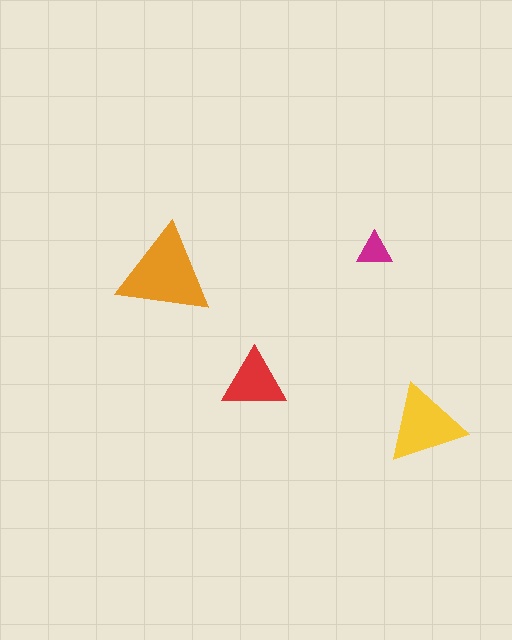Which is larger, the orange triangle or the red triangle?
The orange one.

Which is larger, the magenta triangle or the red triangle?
The red one.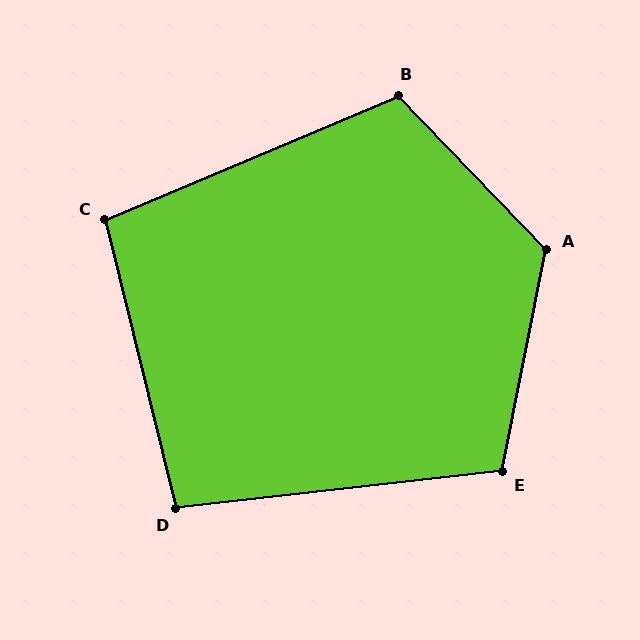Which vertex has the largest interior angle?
A, at approximately 125 degrees.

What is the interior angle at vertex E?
Approximately 108 degrees (obtuse).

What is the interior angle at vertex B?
Approximately 111 degrees (obtuse).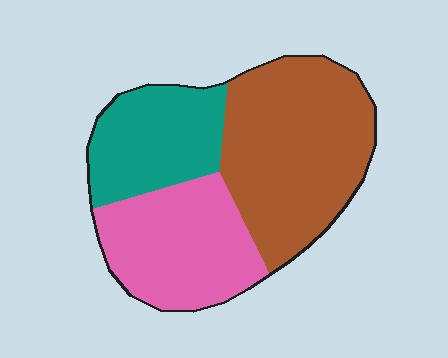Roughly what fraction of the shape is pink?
Pink covers roughly 30% of the shape.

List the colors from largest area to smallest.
From largest to smallest: brown, pink, teal.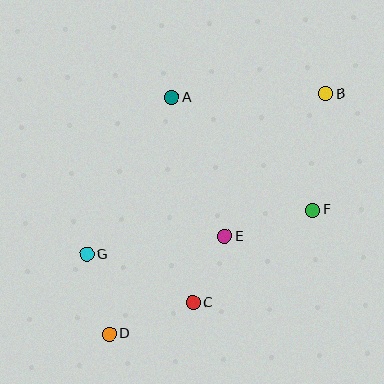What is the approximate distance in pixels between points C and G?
The distance between C and G is approximately 117 pixels.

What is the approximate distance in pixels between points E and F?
The distance between E and F is approximately 92 pixels.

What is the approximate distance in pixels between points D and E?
The distance between D and E is approximately 151 pixels.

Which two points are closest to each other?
Points C and E are closest to each other.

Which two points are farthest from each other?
Points B and D are farthest from each other.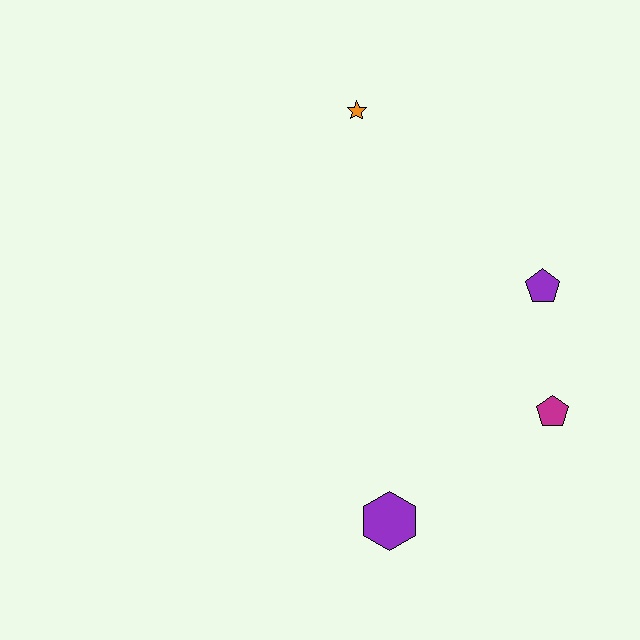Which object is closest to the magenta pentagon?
The purple pentagon is closest to the magenta pentagon.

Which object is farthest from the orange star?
The purple hexagon is farthest from the orange star.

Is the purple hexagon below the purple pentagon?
Yes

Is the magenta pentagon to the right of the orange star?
Yes